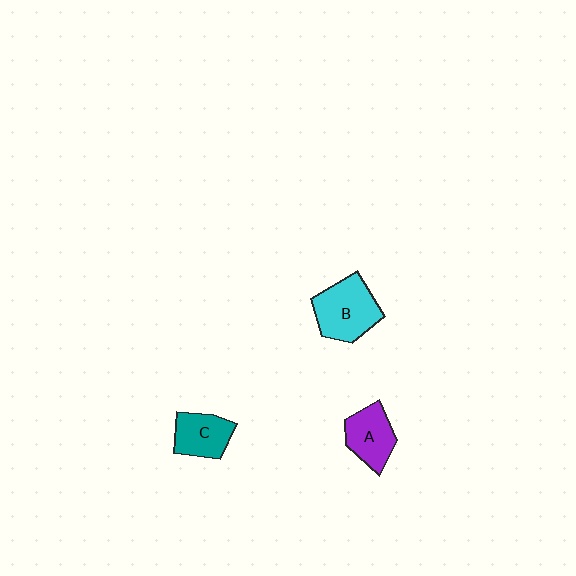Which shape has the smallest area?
Shape C (teal).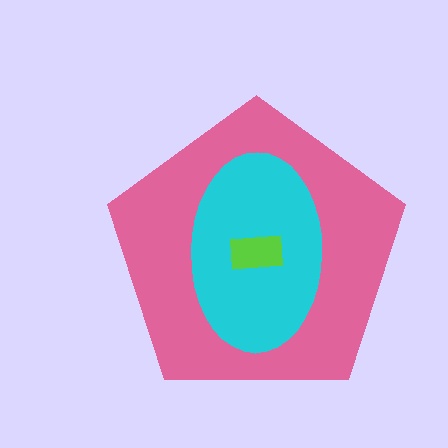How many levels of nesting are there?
3.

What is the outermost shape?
The pink pentagon.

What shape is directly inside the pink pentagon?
The cyan ellipse.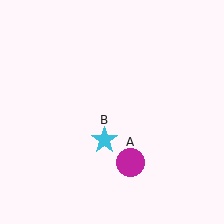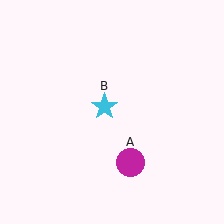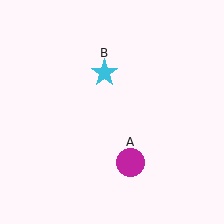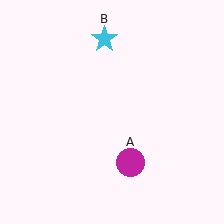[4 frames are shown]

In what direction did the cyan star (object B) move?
The cyan star (object B) moved up.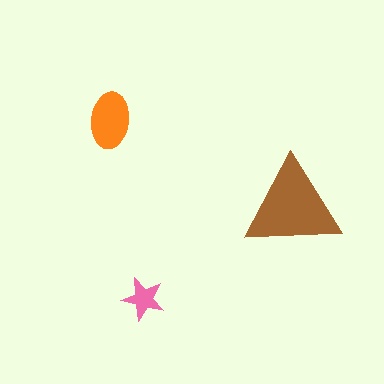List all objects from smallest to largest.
The pink star, the orange ellipse, the brown triangle.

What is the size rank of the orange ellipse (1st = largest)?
2nd.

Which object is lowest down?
The pink star is bottommost.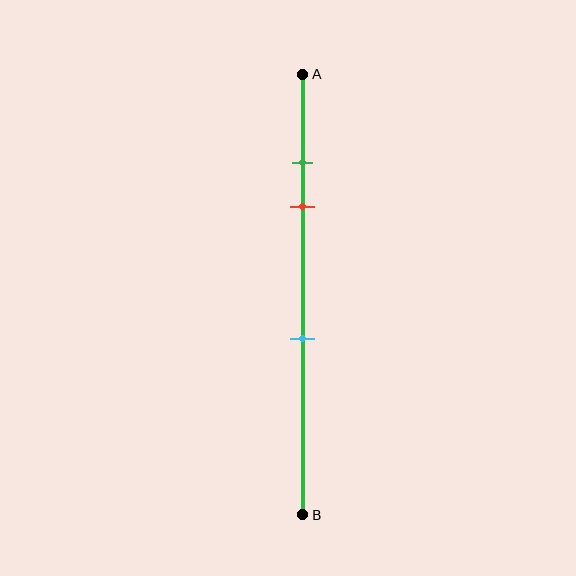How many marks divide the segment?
There are 3 marks dividing the segment.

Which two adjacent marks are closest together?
The green and red marks are the closest adjacent pair.